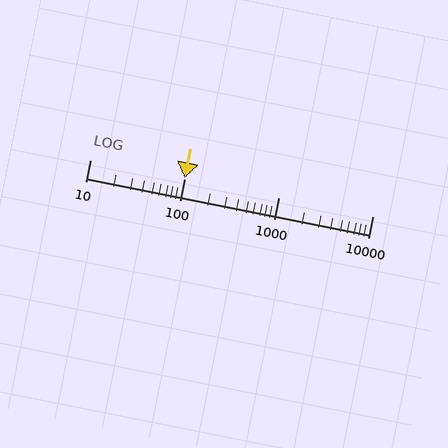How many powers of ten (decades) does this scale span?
The scale spans 3 decades, from 10 to 10000.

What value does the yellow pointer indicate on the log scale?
The pointer indicates approximately 100.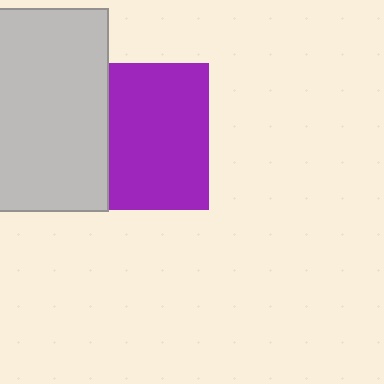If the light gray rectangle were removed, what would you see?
You would see the complete purple square.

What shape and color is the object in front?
The object in front is a light gray rectangle.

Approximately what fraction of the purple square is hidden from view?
Roughly 32% of the purple square is hidden behind the light gray rectangle.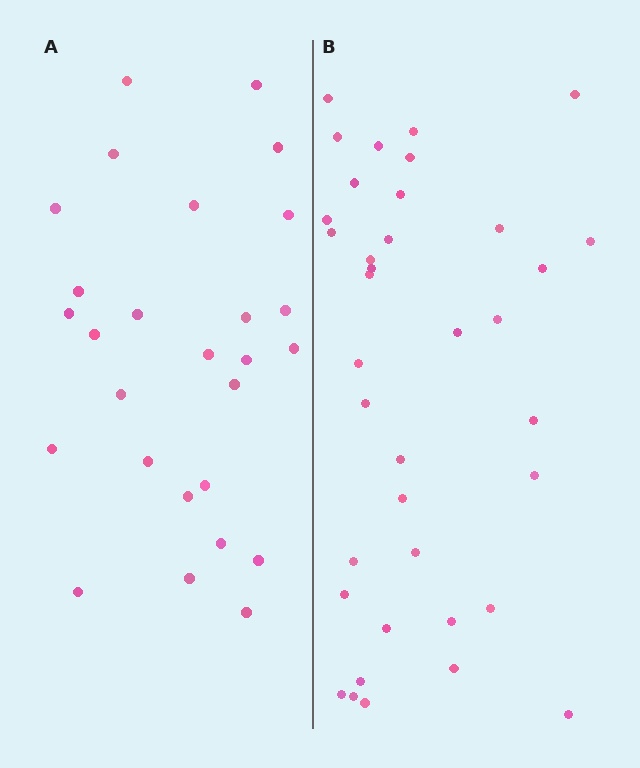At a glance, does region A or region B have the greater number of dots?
Region B (the right region) has more dots.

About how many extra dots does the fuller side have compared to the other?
Region B has roughly 10 or so more dots than region A.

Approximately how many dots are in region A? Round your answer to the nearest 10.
About 30 dots. (The exact count is 27, which rounds to 30.)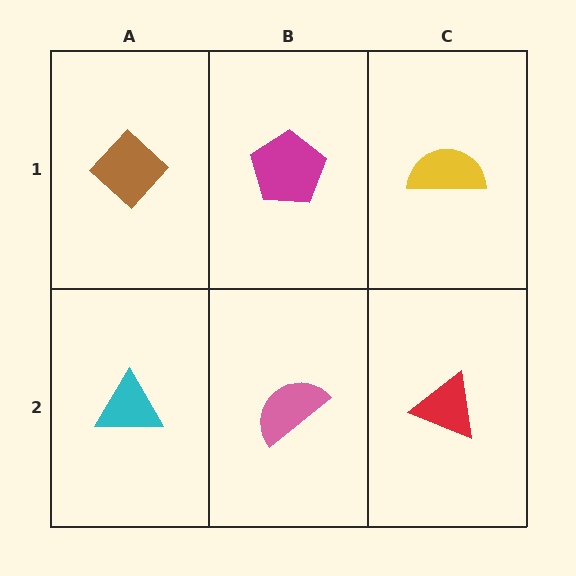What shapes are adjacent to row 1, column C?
A red triangle (row 2, column C), a magenta pentagon (row 1, column B).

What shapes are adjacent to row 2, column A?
A brown diamond (row 1, column A), a pink semicircle (row 2, column B).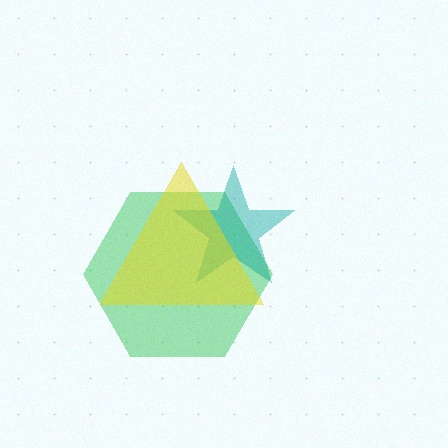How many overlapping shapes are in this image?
There are 3 overlapping shapes in the image.